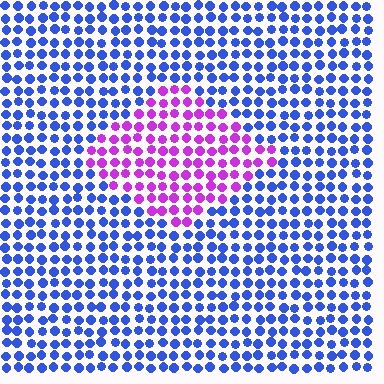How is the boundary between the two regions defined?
The boundary is defined purely by a slight shift in hue (about 66 degrees). Spacing, size, and orientation are identical on both sides.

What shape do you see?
I see a diamond.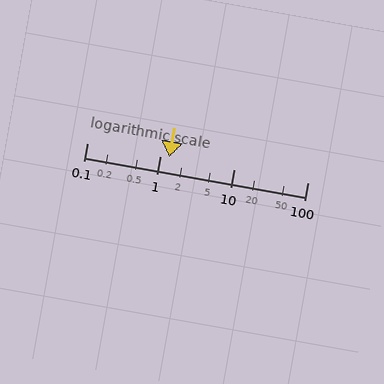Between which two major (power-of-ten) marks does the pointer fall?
The pointer is between 1 and 10.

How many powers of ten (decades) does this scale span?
The scale spans 3 decades, from 0.1 to 100.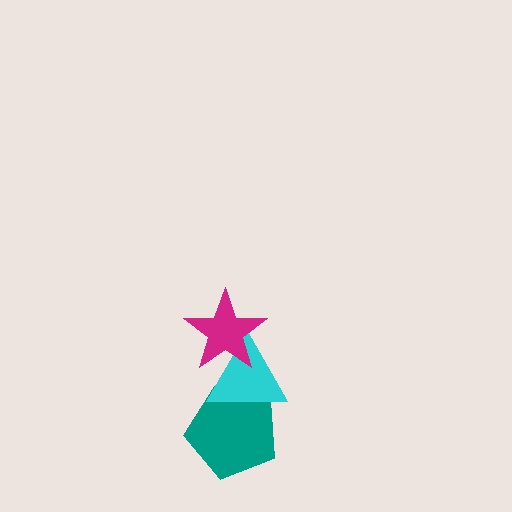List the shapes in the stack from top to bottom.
From top to bottom: the magenta star, the cyan triangle, the teal pentagon.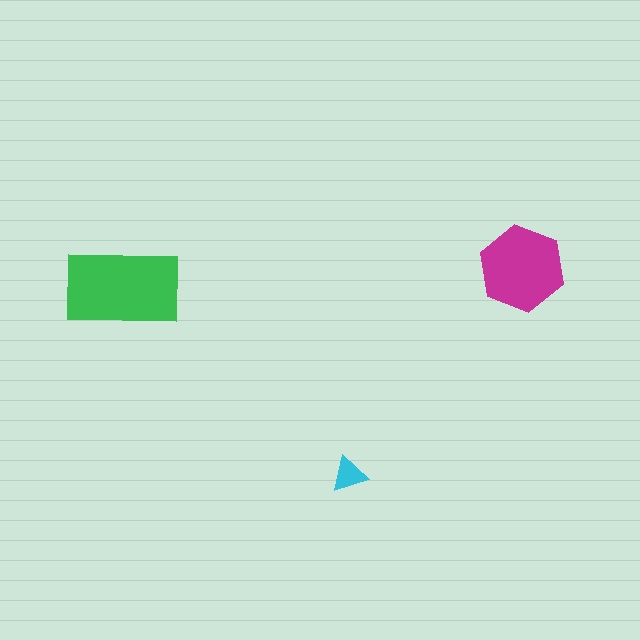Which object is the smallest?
The cyan triangle.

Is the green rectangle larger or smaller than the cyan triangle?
Larger.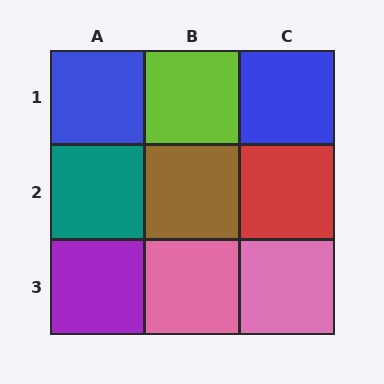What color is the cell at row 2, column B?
Brown.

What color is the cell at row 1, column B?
Lime.